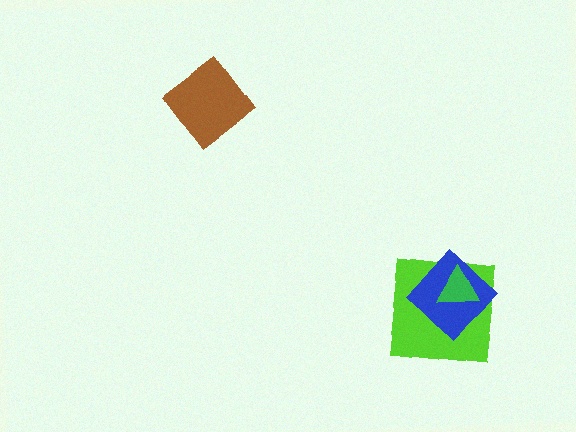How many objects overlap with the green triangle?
2 objects overlap with the green triangle.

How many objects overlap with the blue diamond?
2 objects overlap with the blue diamond.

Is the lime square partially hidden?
Yes, it is partially covered by another shape.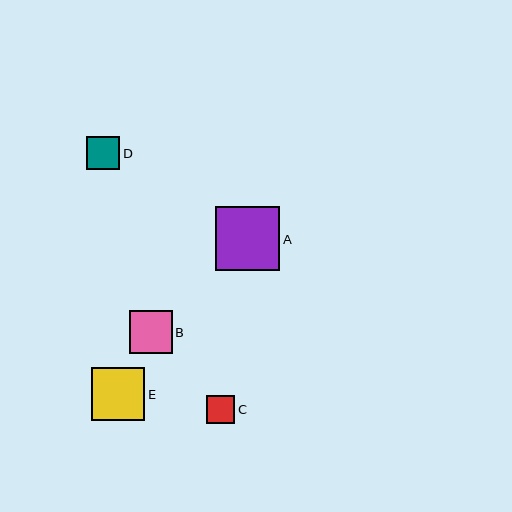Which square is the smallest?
Square C is the smallest with a size of approximately 28 pixels.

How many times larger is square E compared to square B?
Square E is approximately 1.2 times the size of square B.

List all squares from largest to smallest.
From largest to smallest: A, E, B, D, C.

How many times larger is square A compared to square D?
Square A is approximately 1.9 times the size of square D.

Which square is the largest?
Square A is the largest with a size of approximately 64 pixels.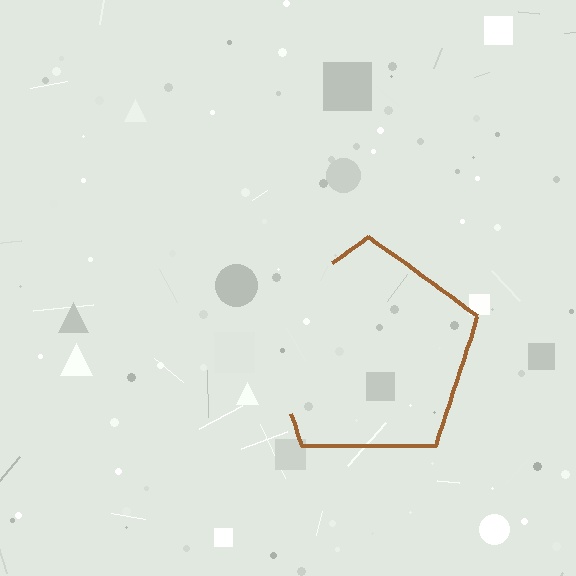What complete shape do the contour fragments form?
The contour fragments form a pentagon.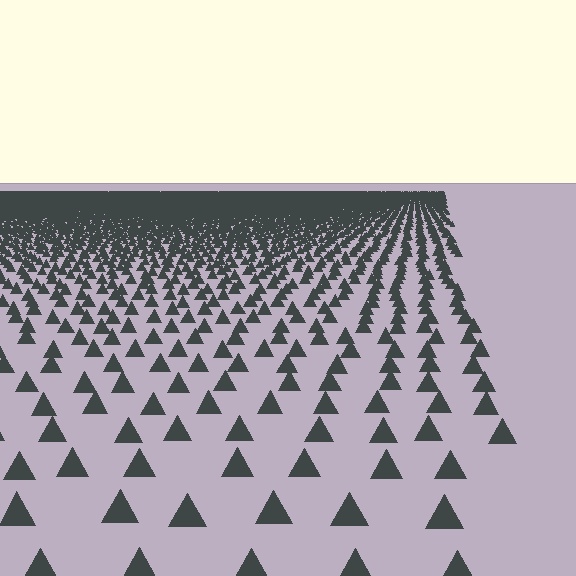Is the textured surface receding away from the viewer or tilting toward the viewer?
The surface is receding away from the viewer. Texture elements get smaller and denser toward the top.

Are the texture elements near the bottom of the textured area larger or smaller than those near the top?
Larger. Near the bottom, elements are closer to the viewer and appear at a bigger on-screen size.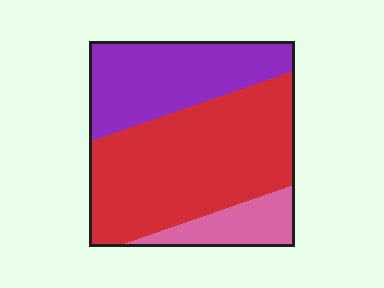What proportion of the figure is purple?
Purple takes up between a sixth and a third of the figure.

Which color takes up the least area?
Pink, at roughly 15%.